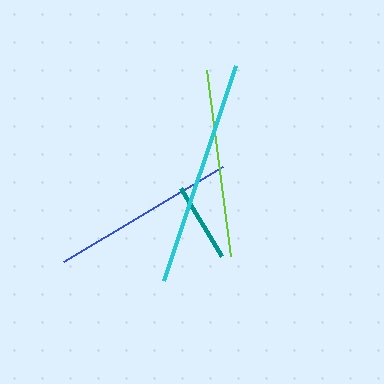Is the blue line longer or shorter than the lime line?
The lime line is longer than the blue line.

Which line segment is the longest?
The cyan line is the longest at approximately 227 pixels.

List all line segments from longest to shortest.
From longest to shortest: cyan, lime, blue, teal.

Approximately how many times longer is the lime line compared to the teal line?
The lime line is approximately 2.4 times the length of the teal line.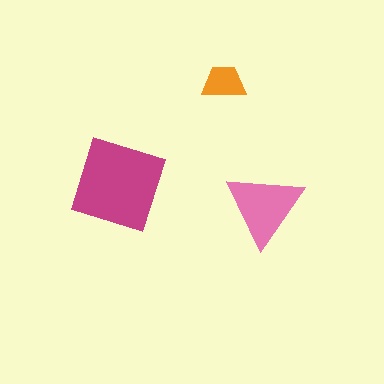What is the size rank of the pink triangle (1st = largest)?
2nd.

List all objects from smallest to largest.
The orange trapezoid, the pink triangle, the magenta diamond.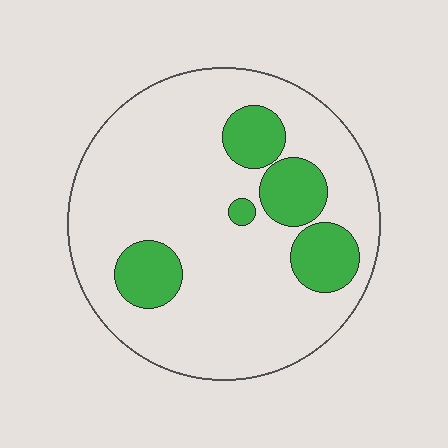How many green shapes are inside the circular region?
5.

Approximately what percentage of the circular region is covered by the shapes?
Approximately 20%.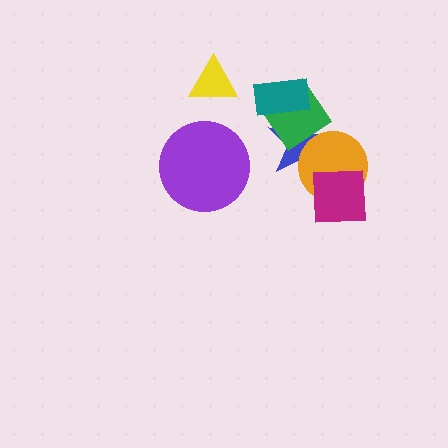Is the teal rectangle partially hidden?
No, no other shape covers it.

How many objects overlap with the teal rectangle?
2 objects overlap with the teal rectangle.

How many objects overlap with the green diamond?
2 objects overlap with the green diamond.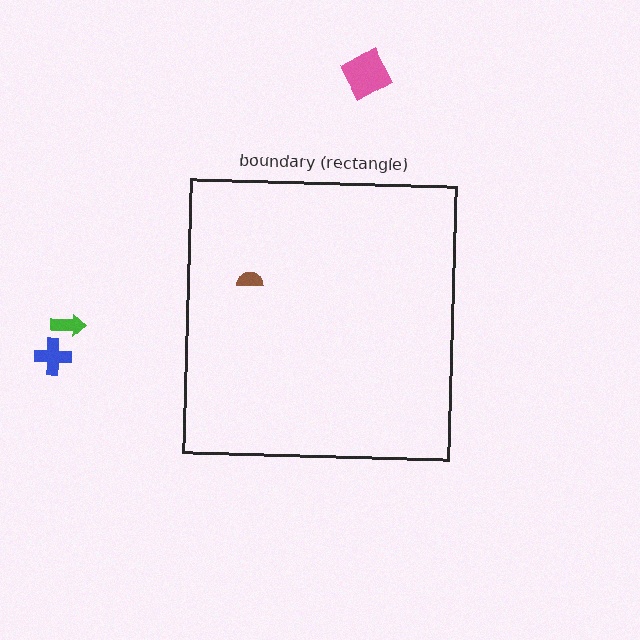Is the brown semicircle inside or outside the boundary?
Inside.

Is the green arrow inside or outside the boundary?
Outside.